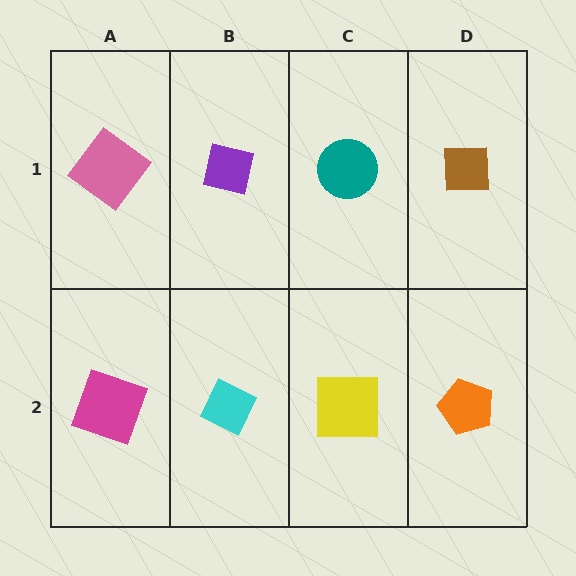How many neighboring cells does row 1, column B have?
3.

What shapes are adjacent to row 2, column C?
A teal circle (row 1, column C), a cyan diamond (row 2, column B), an orange pentagon (row 2, column D).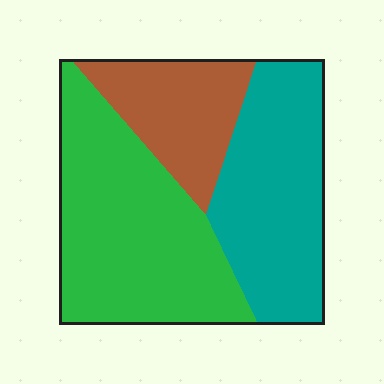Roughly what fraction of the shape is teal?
Teal takes up between a third and a half of the shape.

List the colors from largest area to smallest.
From largest to smallest: green, teal, brown.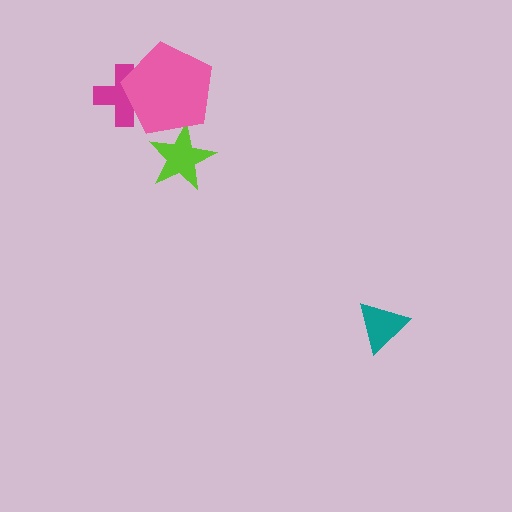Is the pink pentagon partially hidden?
No, no other shape covers it.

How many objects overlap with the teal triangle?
0 objects overlap with the teal triangle.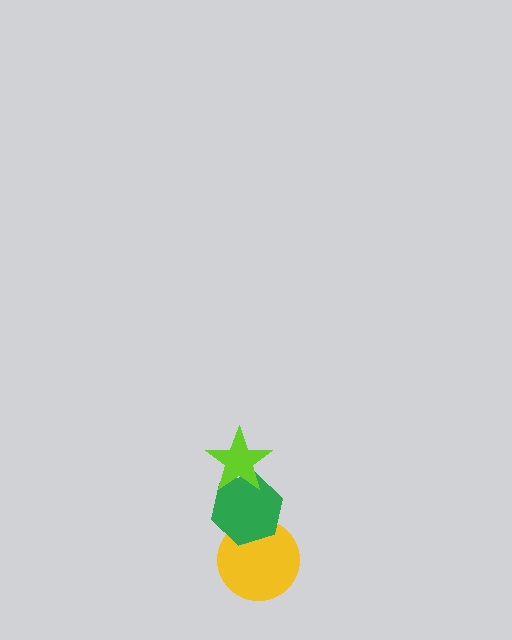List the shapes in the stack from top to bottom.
From top to bottom: the lime star, the green hexagon, the yellow circle.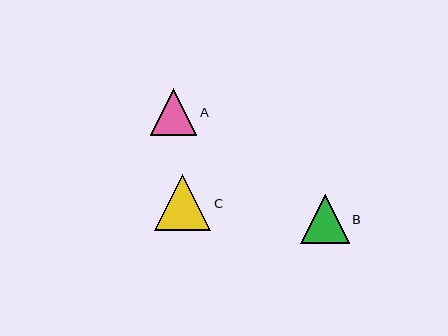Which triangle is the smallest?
Triangle A is the smallest with a size of approximately 47 pixels.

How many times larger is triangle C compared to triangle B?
Triangle C is approximately 1.2 times the size of triangle B.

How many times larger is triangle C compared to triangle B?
Triangle C is approximately 1.2 times the size of triangle B.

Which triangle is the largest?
Triangle C is the largest with a size of approximately 56 pixels.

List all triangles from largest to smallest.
From largest to smallest: C, B, A.